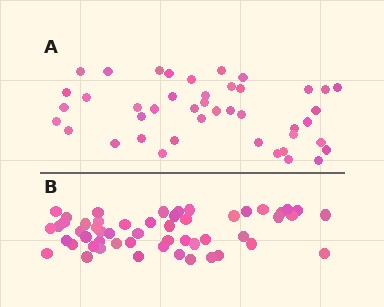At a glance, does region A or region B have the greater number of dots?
Region B (the bottom region) has more dots.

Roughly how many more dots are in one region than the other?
Region B has roughly 10 or so more dots than region A.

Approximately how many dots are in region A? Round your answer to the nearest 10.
About 40 dots. (The exact count is 43, which rounds to 40.)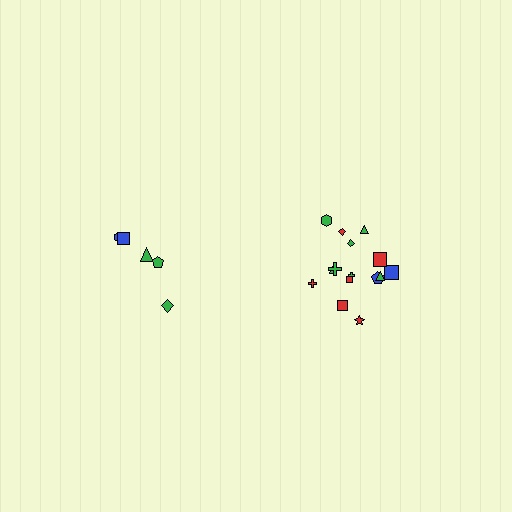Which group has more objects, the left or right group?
The right group.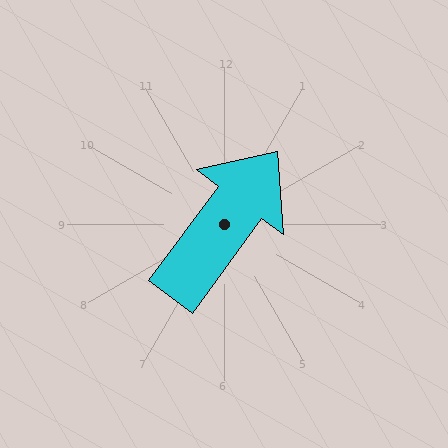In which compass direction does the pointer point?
Northeast.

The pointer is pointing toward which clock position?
Roughly 1 o'clock.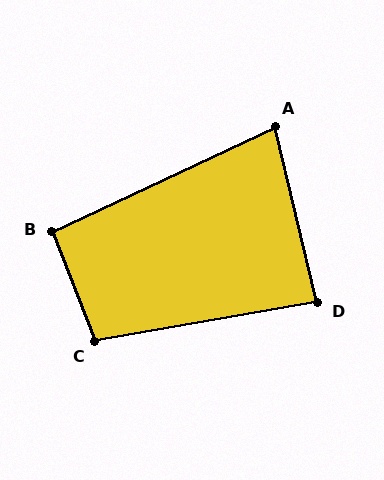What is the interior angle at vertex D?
Approximately 86 degrees (approximately right).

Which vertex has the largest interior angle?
C, at approximately 101 degrees.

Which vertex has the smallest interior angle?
A, at approximately 79 degrees.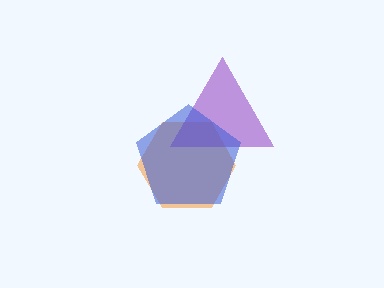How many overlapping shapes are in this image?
There are 3 overlapping shapes in the image.